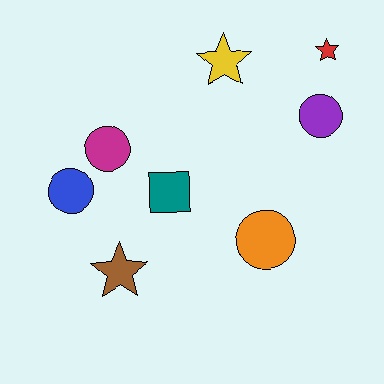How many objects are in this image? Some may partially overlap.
There are 8 objects.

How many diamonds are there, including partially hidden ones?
There are no diamonds.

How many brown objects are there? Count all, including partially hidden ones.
There is 1 brown object.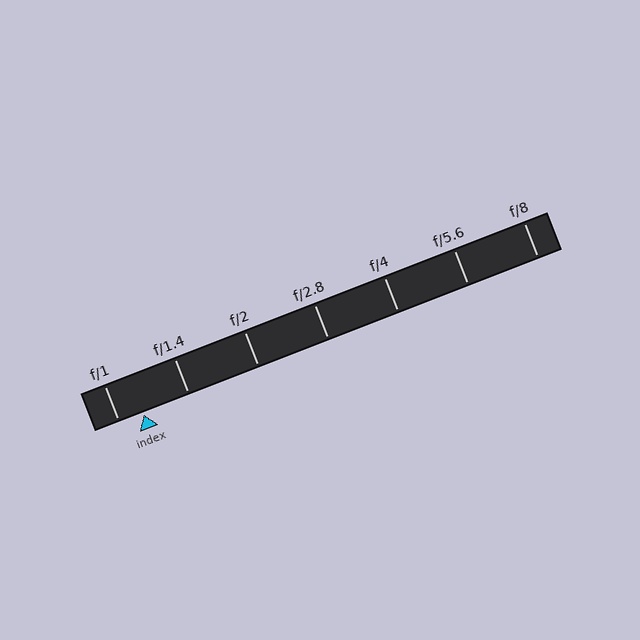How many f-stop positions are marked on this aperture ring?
There are 7 f-stop positions marked.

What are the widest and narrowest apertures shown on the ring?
The widest aperture shown is f/1 and the narrowest is f/8.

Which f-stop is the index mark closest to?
The index mark is closest to f/1.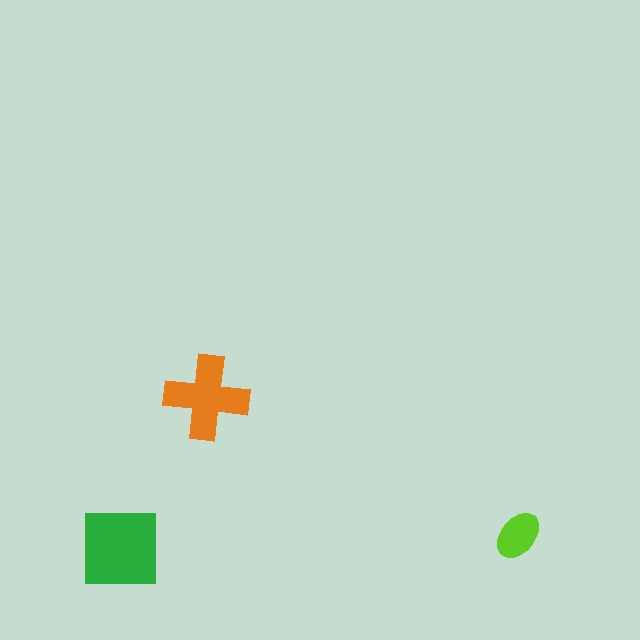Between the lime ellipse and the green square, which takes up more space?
The green square.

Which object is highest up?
The orange cross is topmost.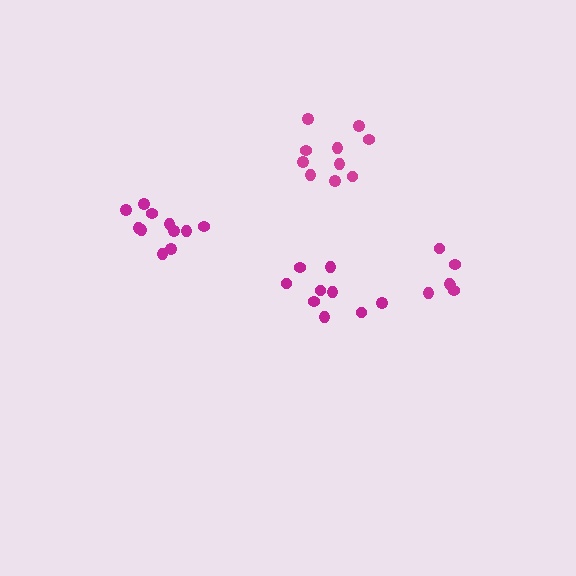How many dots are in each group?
Group 1: 9 dots, Group 2: 11 dots, Group 3: 10 dots, Group 4: 6 dots (36 total).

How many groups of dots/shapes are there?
There are 4 groups.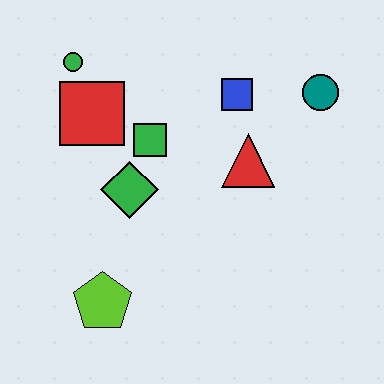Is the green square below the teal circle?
Yes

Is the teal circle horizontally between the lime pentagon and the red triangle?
No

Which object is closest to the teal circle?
The blue square is closest to the teal circle.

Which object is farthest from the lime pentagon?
The teal circle is farthest from the lime pentagon.